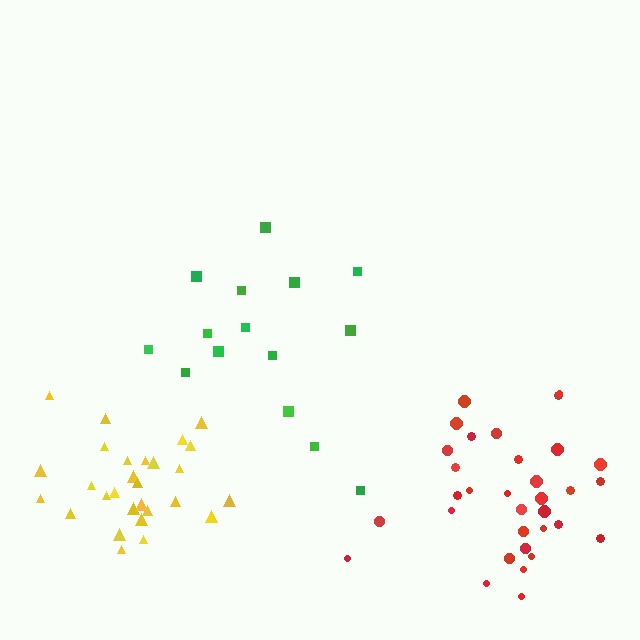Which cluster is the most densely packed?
Yellow.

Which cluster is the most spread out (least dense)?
Green.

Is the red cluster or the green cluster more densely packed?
Red.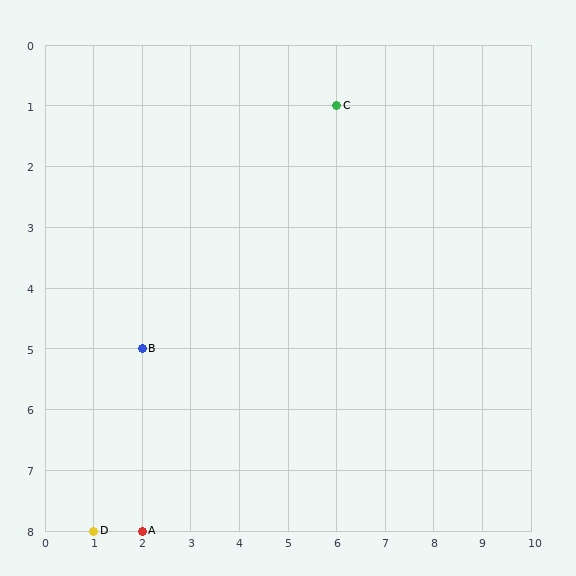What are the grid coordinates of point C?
Point C is at grid coordinates (6, 1).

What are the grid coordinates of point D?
Point D is at grid coordinates (1, 8).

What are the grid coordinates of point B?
Point B is at grid coordinates (2, 5).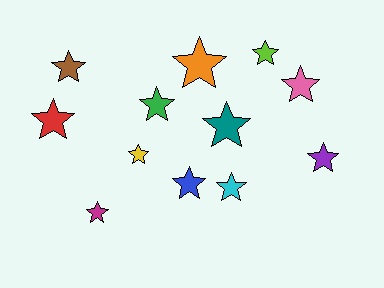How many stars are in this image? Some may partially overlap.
There are 12 stars.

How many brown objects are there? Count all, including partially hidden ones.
There is 1 brown object.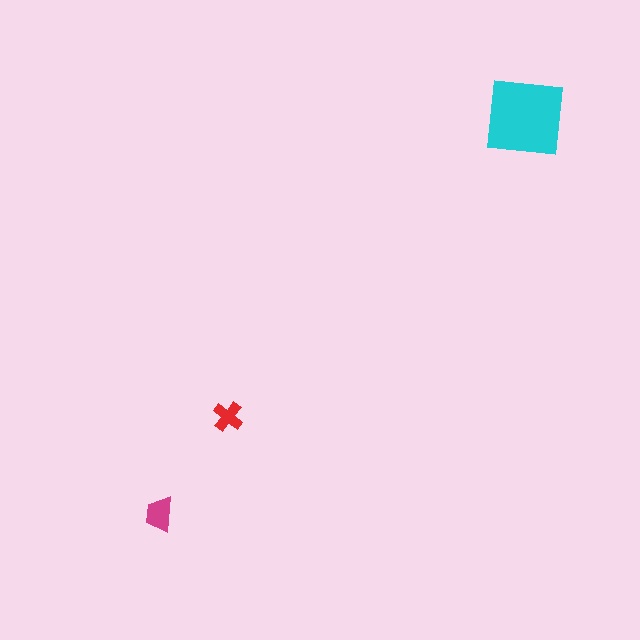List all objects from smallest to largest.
The red cross, the magenta trapezoid, the cyan square.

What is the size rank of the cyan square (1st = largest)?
1st.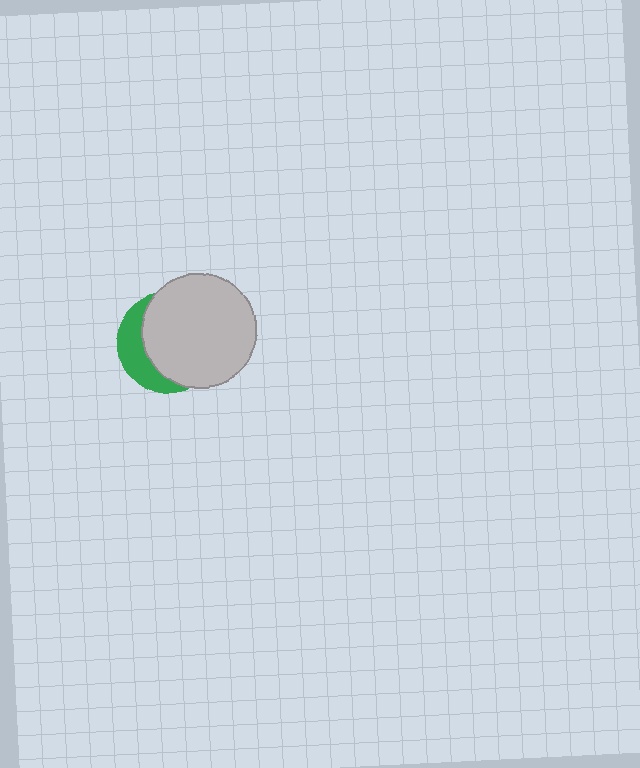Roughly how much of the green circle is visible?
A small part of it is visible (roughly 30%).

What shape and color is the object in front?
The object in front is a light gray circle.